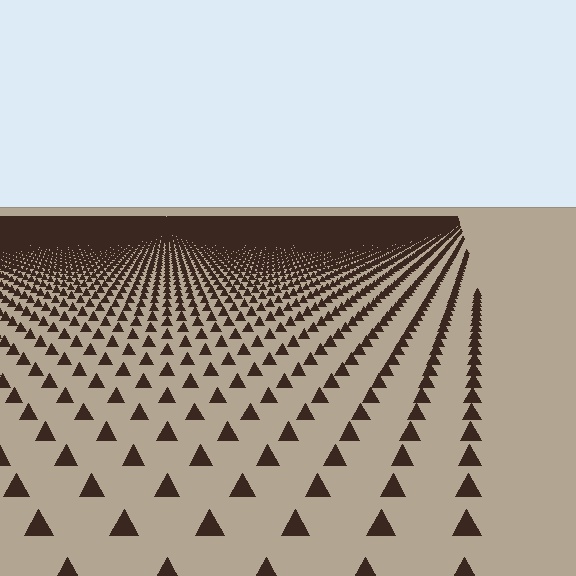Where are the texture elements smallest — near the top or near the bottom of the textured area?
Near the top.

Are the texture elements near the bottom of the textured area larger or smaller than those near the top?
Larger. Near the bottom, elements are closer to the viewer and appear at a bigger on-screen size.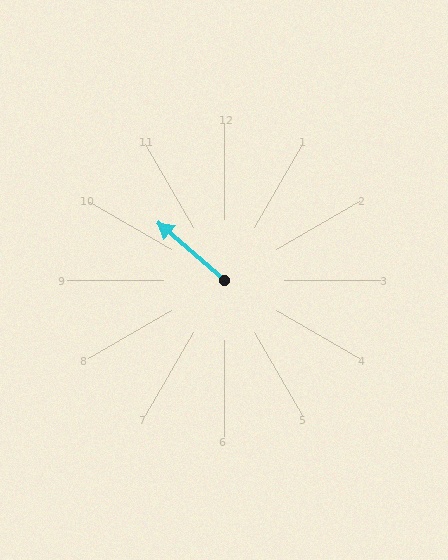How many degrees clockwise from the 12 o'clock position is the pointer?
Approximately 311 degrees.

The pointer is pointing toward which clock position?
Roughly 10 o'clock.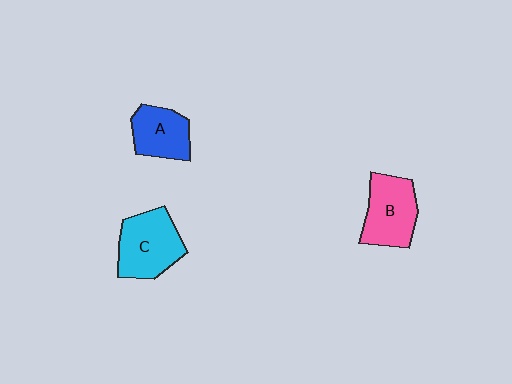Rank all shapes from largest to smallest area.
From largest to smallest: C (cyan), B (pink), A (blue).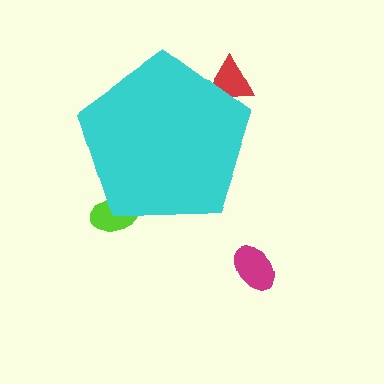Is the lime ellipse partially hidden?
Yes, the lime ellipse is partially hidden behind the cyan pentagon.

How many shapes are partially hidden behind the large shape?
2 shapes are partially hidden.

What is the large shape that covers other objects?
A cyan pentagon.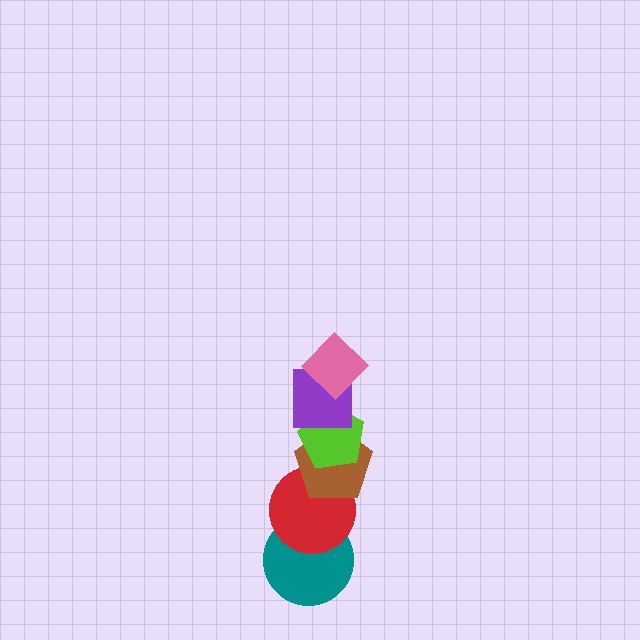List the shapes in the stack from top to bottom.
From top to bottom: the pink diamond, the purple square, the lime pentagon, the brown pentagon, the red circle, the teal circle.